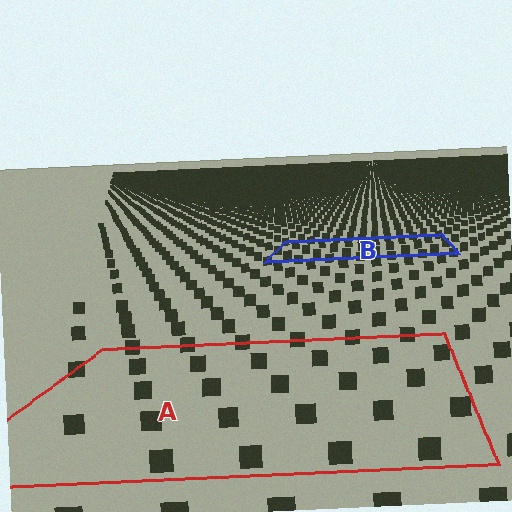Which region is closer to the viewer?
Region A is closer. The texture elements there are larger and more spread out.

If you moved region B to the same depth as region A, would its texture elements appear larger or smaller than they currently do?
They would appear larger. At a closer depth, the same texture elements are projected at a bigger on-screen size.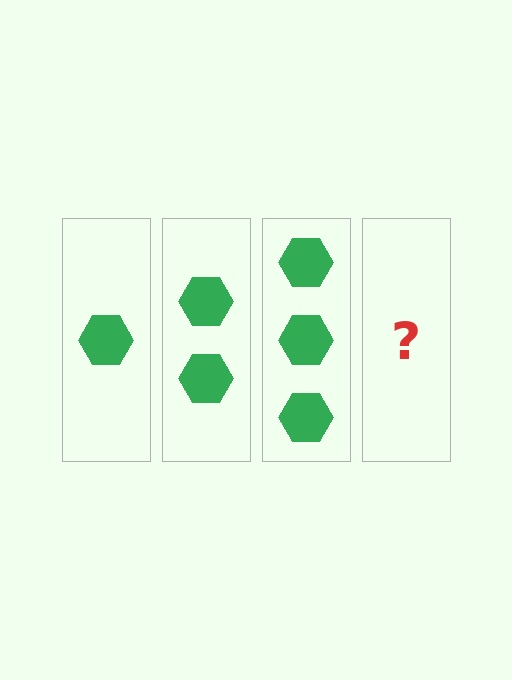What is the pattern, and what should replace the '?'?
The pattern is that each step adds one more hexagon. The '?' should be 4 hexagons.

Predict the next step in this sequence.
The next step is 4 hexagons.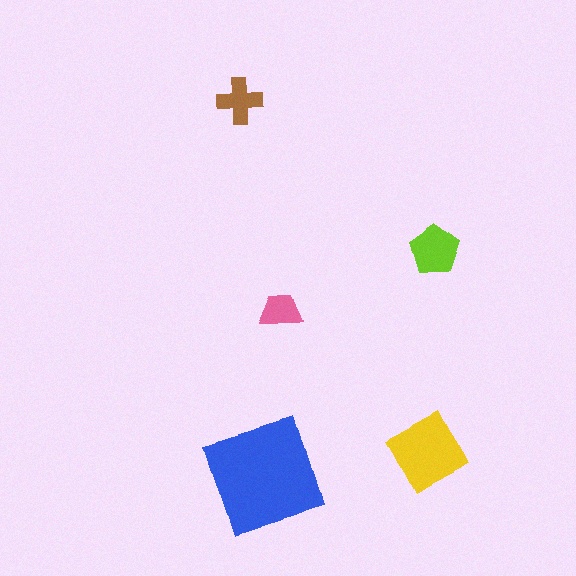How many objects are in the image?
There are 5 objects in the image.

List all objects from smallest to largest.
The pink trapezoid, the brown cross, the lime pentagon, the yellow diamond, the blue square.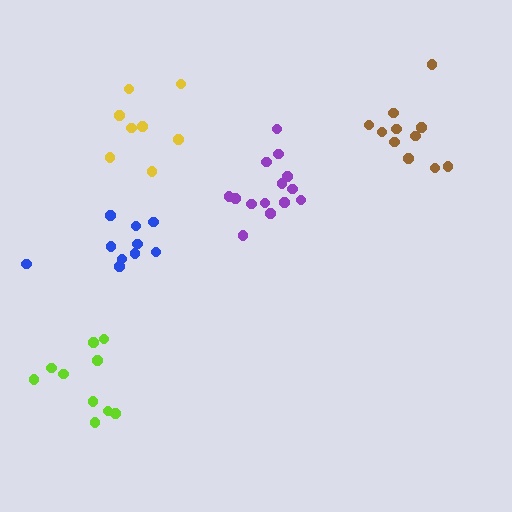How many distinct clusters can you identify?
There are 5 distinct clusters.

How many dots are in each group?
Group 1: 10 dots, Group 2: 10 dots, Group 3: 11 dots, Group 4: 14 dots, Group 5: 8 dots (53 total).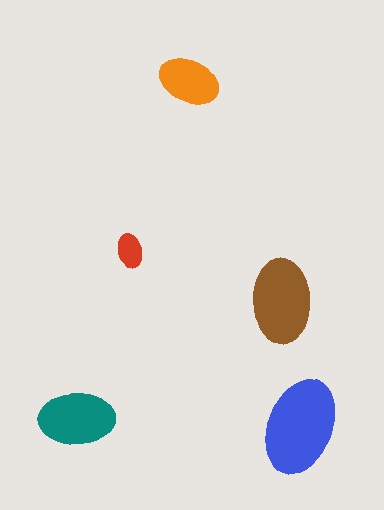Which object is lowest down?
The blue ellipse is bottommost.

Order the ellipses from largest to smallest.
the blue one, the brown one, the teal one, the orange one, the red one.